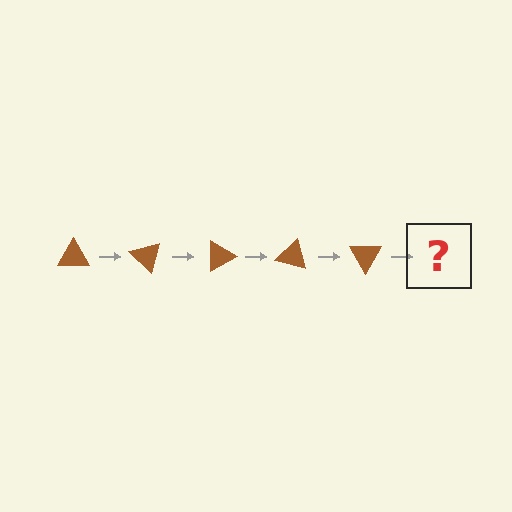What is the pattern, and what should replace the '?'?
The pattern is that the triangle rotates 45 degrees each step. The '?' should be a brown triangle rotated 225 degrees.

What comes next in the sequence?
The next element should be a brown triangle rotated 225 degrees.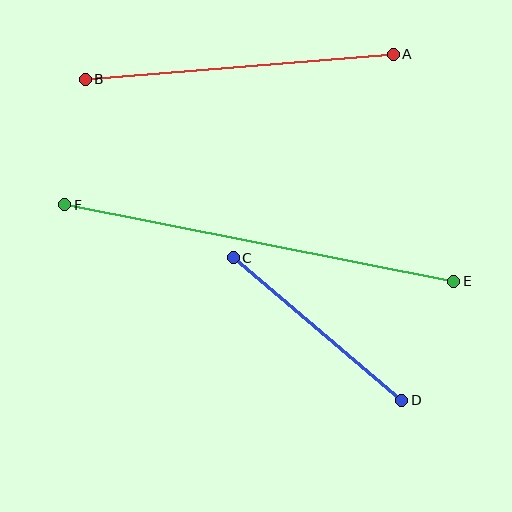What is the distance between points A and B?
The distance is approximately 309 pixels.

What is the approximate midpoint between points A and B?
The midpoint is at approximately (239, 67) pixels.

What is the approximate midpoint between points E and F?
The midpoint is at approximately (259, 243) pixels.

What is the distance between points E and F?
The distance is approximately 396 pixels.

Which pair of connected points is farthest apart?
Points E and F are farthest apart.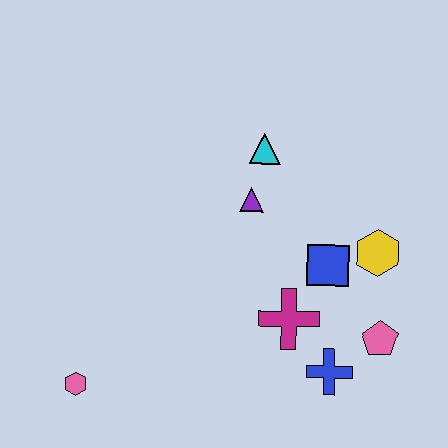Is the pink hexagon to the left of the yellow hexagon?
Yes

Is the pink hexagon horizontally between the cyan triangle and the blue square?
No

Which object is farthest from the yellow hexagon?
The pink hexagon is farthest from the yellow hexagon.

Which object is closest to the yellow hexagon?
The blue square is closest to the yellow hexagon.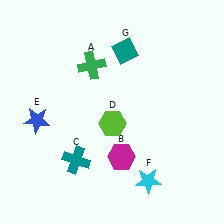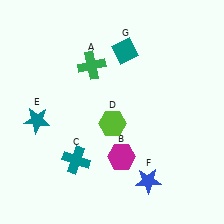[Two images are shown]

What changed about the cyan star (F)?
In Image 1, F is cyan. In Image 2, it changed to blue.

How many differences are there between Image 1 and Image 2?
There are 2 differences between the two images.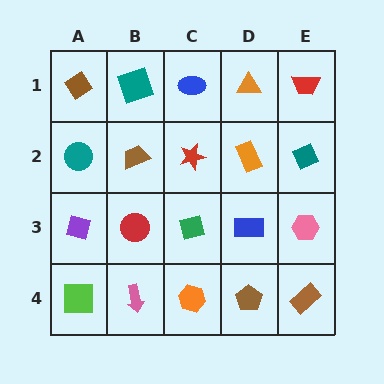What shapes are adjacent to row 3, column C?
A red star (row 2, column C), an orange hexagon (row 4, column C), a red circle (row 3, column B), a blue rectangle (row 3, column D).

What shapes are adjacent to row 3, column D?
An orange rectangle (row 2, column D), a brown pentagon (row 4, column D), a green square (row 3, column C), a pink hexagon (row 3, column E).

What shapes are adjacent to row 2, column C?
A blue ellipse (row 1, column C), a green square (row 3, column C), a brown trapezoid (row 2, column B), an orange rectangle (row 2, column D).